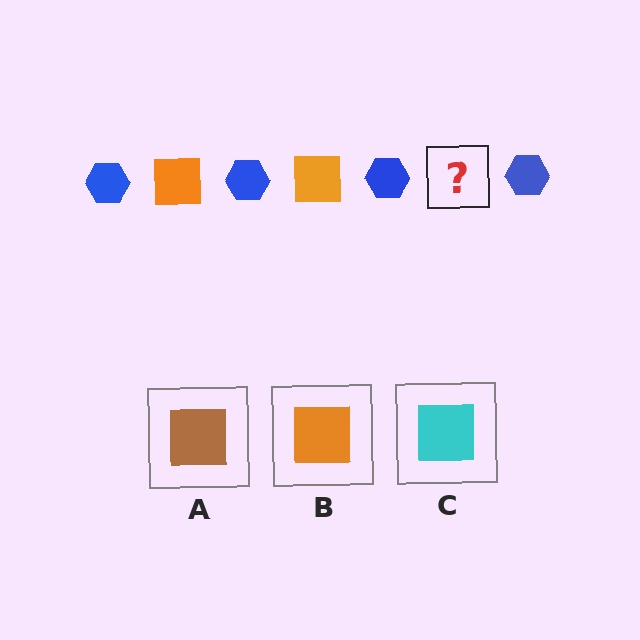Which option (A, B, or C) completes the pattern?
B.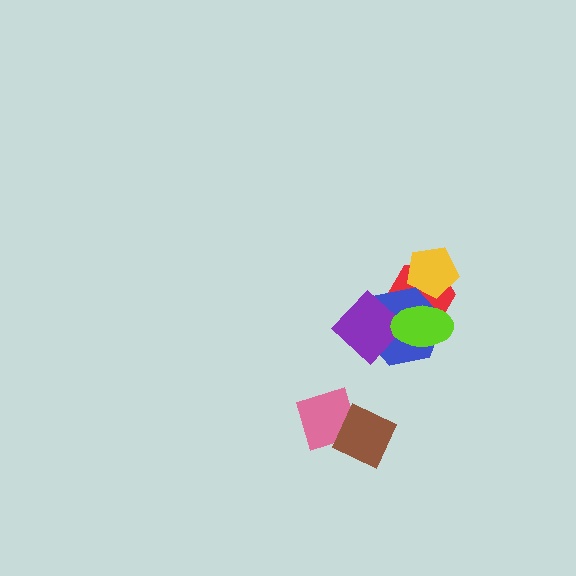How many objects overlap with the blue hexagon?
3 objects overlap with the blue hexagon.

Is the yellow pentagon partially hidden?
No, no other shape covers it.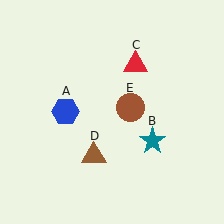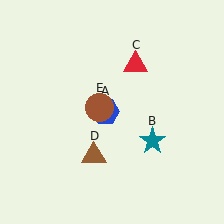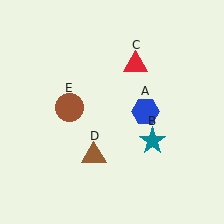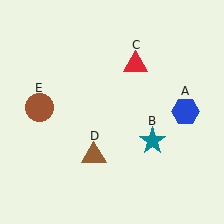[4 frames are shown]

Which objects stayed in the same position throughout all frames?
Teal star (object B) and red triangle (object C) and brown triangle (object D) remained stationary.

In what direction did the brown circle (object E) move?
The brown circle (object E) moved left.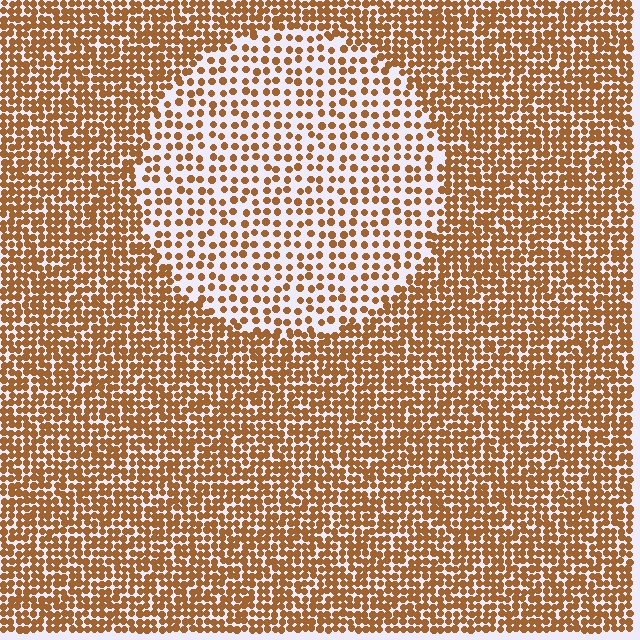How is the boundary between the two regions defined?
The boundary is defined by a change in element density (approximately 2.1x ratio). All elements are the same color, size, and shape.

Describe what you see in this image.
The image contains small brown elements arranged at two different densities. A circle-shaped region is visible where the elements are less densely packed than the surrounding area.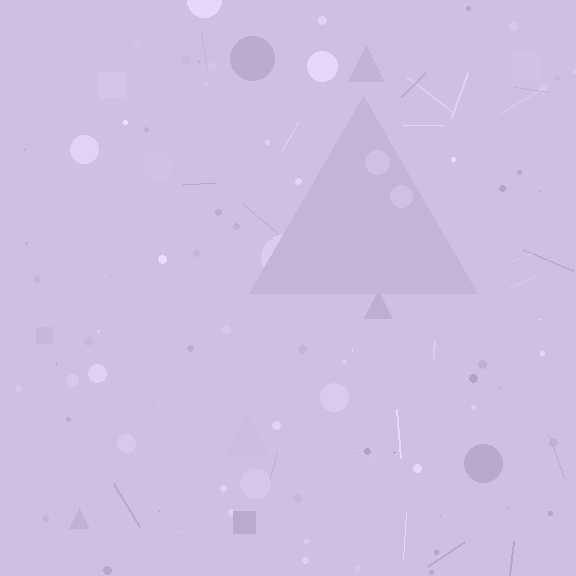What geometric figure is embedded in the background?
A triangle is embedded in the background.